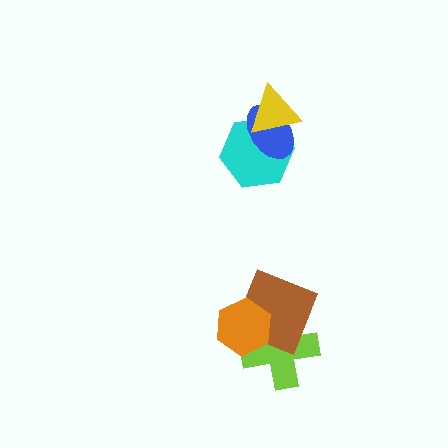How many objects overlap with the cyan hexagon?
2 objects overlap with the cyan hexagon.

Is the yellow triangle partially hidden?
No, no other shape covers it.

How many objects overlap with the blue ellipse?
2 objects overlap with the blue ellipse.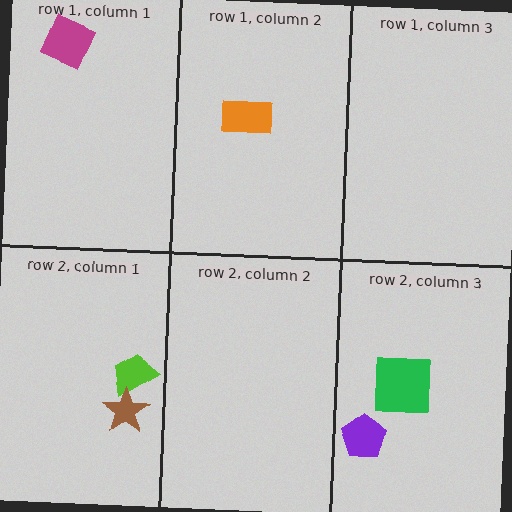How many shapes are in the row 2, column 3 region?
2.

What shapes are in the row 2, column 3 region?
The purple pentagon, the green square.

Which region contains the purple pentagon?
The row 2, column 3 region.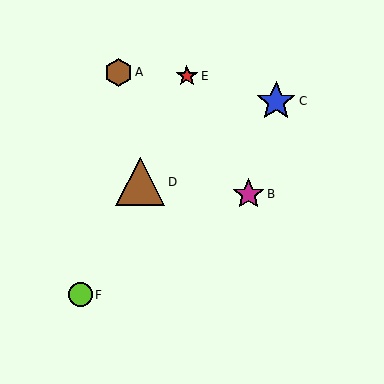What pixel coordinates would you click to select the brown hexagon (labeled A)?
Click at (118, 72) to select the brown hexagon A.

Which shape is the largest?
The brown triangle (labeled D) is the largest.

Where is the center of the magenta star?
The center of the magenta star is at (249, 194).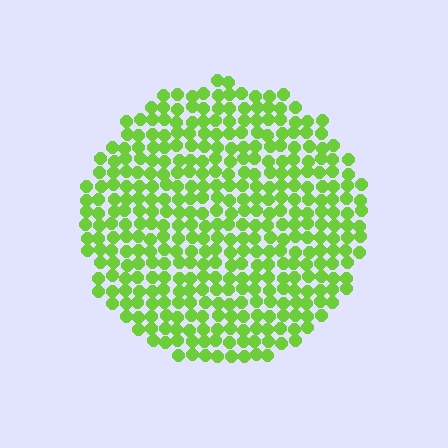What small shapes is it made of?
It is made of small circles.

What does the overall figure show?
The overall figure shows a circle.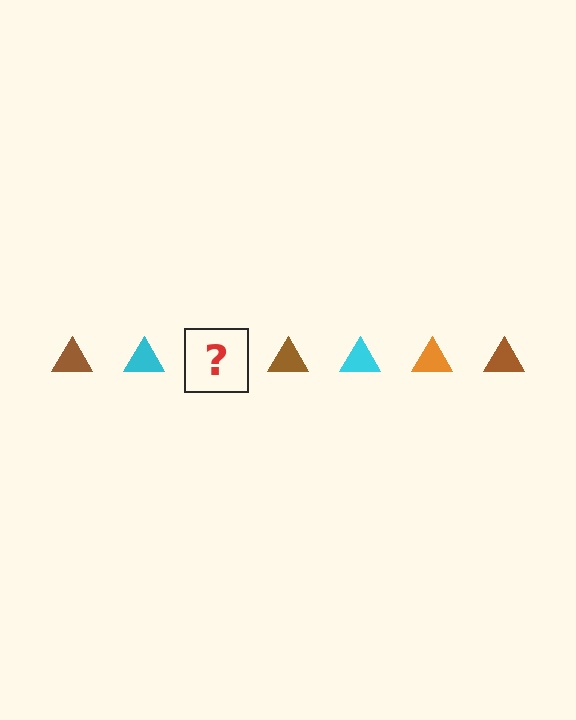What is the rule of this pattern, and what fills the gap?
The rule is that the pattern cycles through brown, cyan, orange triangles. The gap should be filled with an orange triangle.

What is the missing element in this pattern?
The missing element is an orange triangle.